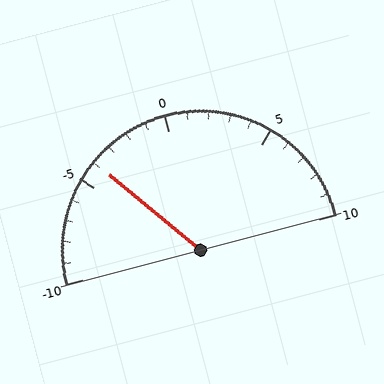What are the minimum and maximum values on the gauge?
The gauge ranges from -10 to 10.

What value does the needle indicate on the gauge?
The needle indicates approximately -4.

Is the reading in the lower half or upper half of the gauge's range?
The reading is in the lower half of the range (-10 to 10).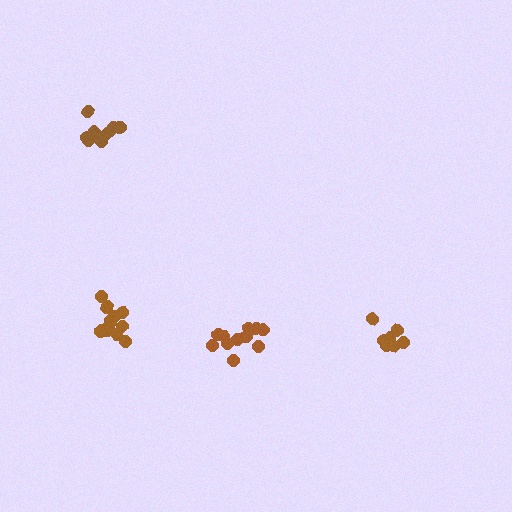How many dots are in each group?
Group 1: 14 dots, Group 2: 9 dots, Group 3: 10 dots, Group 4: 11 dots (44 total).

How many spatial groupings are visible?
There are 4 spatial groupings.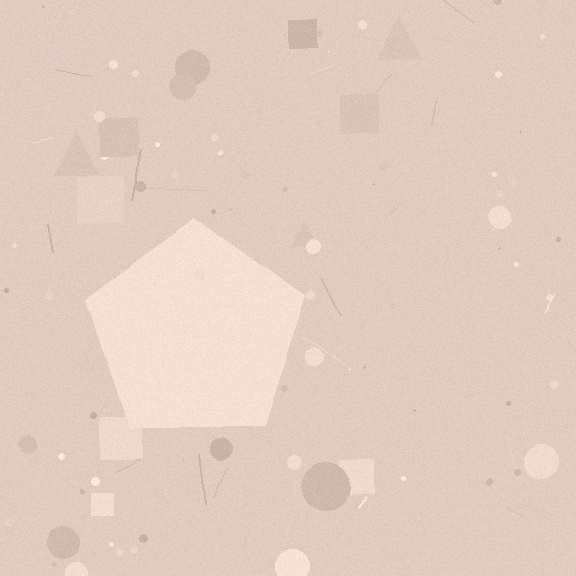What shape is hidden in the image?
A pentagon is hidden in the image.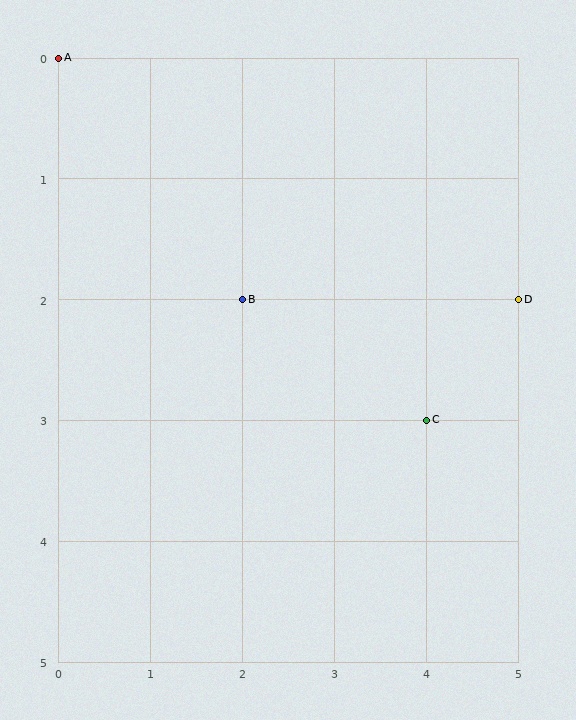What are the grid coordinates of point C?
Point C is at grid coordinates (4, 3).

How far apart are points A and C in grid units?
Points A and C are 4 columns and 3 rows apart (about 5.0 grid units diagonally).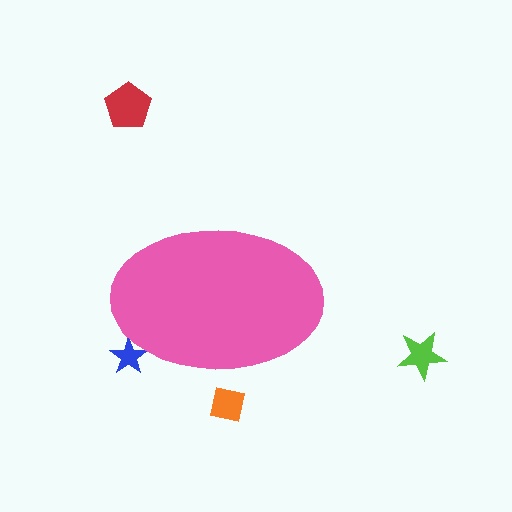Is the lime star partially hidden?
No, the lime star is fully visible.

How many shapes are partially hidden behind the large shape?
2 shapes are partially hidden.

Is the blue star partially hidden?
Yes, the blue star is partially hidden behind the pink ellipse.